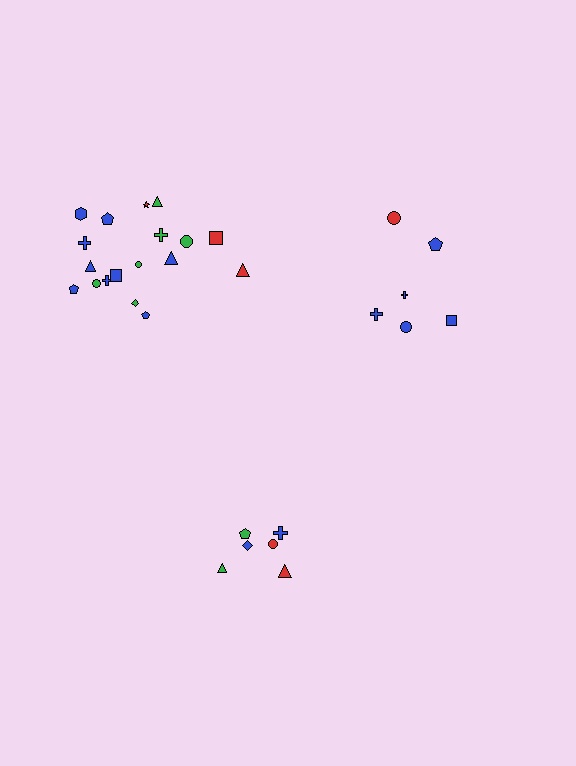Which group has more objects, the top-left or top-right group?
The top-left group.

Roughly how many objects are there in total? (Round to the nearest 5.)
Roughly 30 objects in total.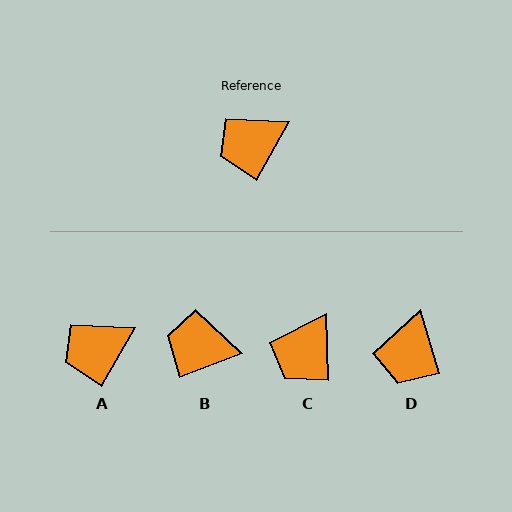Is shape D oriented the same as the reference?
No, it is off by about 46 degrees.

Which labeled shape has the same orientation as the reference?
A.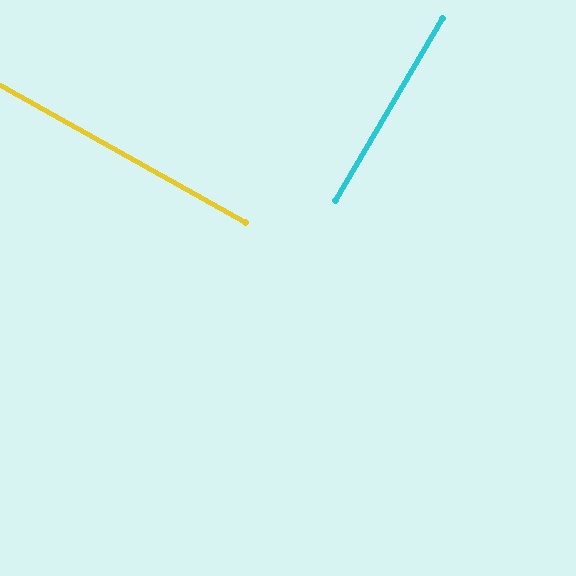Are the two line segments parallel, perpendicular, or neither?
Perpendicular — they meet at approximately 89°.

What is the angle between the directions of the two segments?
Approximately 89 degrees.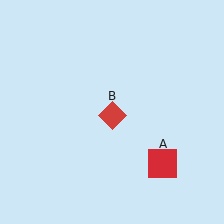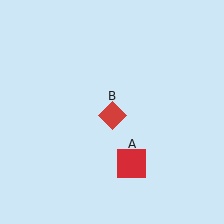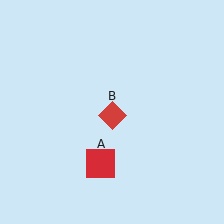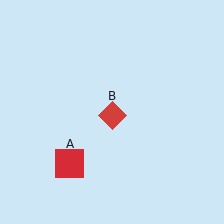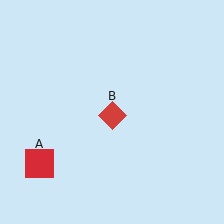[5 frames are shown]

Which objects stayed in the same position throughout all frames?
Red diamond (object B) remained stationary.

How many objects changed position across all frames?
1 object changed position: red square (object A).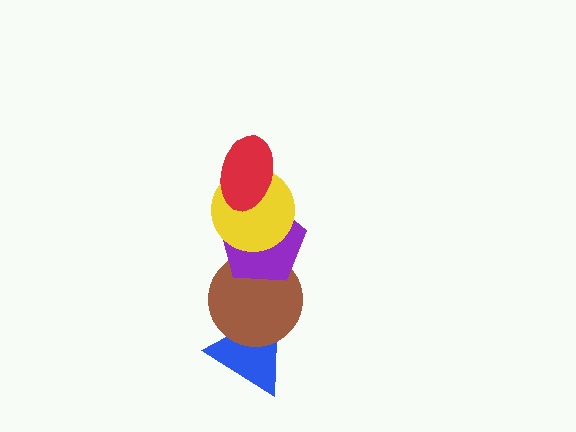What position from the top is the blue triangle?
The blue triangle is 5th from the top.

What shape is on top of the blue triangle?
The brown circle is on top of the blue triangle.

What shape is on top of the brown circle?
The purple pentagon is on top of the brown circle.